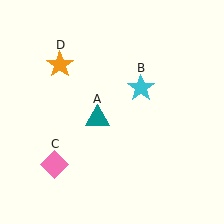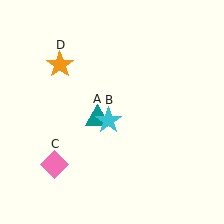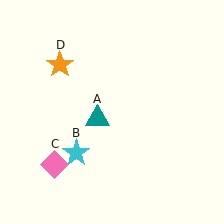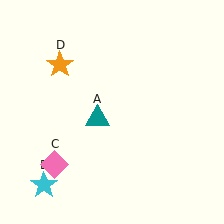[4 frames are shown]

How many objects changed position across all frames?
1 object changed position: cyan star (object B).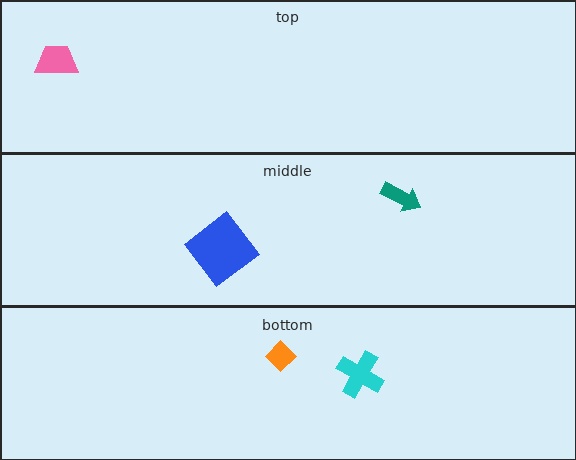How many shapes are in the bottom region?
2.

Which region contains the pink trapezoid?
The top region.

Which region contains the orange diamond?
The bottom region.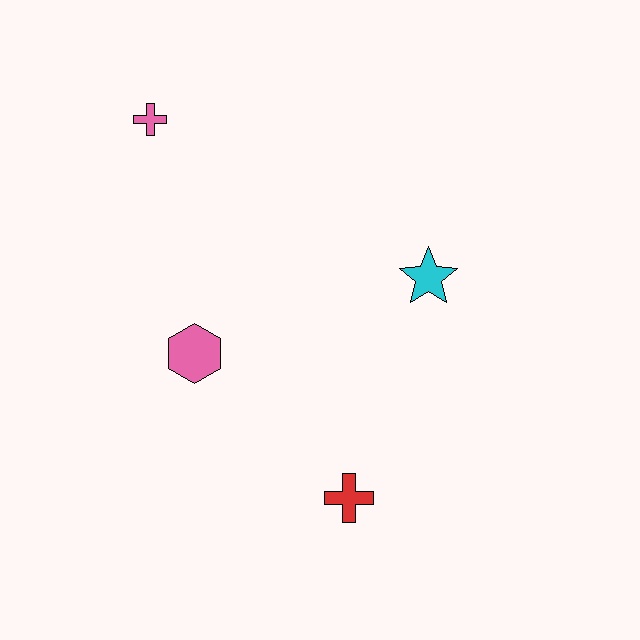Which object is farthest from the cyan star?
The pink cross is farthest from the cyan star.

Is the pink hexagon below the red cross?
No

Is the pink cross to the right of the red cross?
No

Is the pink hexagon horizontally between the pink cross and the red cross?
Yes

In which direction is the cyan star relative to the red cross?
The cyan star is above the red cross.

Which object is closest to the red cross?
The pink hexagon is closest to the red cross.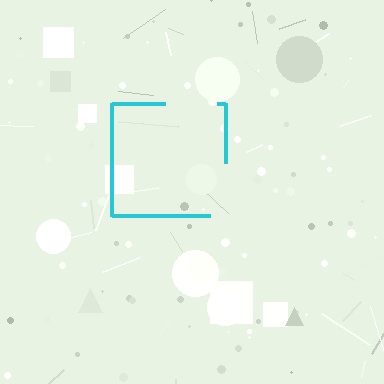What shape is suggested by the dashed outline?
The dashed outline suggests a square.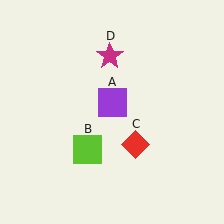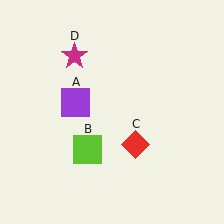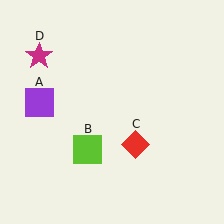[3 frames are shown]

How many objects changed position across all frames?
2 objects changed position: purple square (object A), magenta star (object D).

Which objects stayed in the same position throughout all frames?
Lime square (object B) and red diamond (object C) remained stationary.